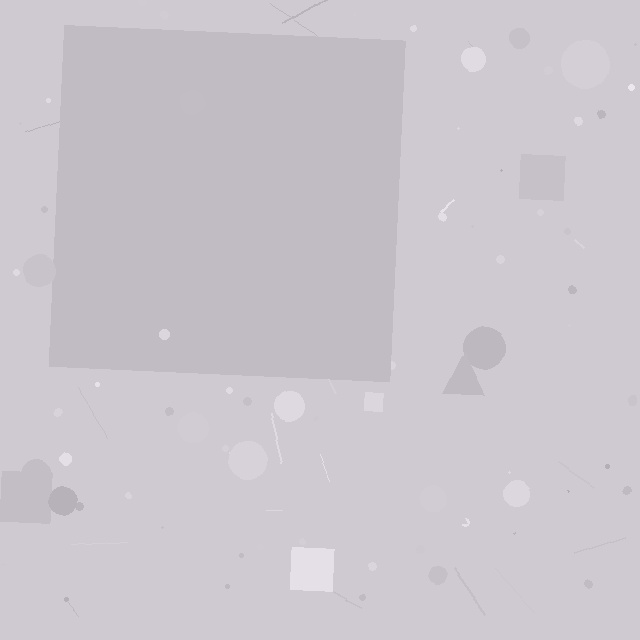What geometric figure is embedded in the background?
A square is embedded in the background.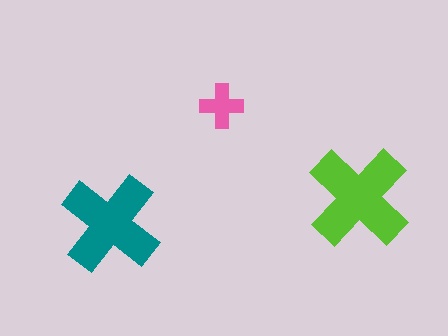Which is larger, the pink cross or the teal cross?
The teal one.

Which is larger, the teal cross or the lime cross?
The lime one.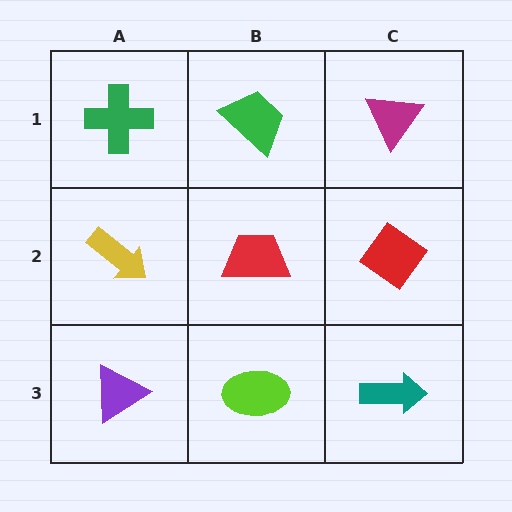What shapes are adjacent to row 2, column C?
A magenta triangle (row 1, column C), a teal arrow (row 3, column C), a red trapezoid (row 2, column B).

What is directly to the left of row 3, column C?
A lime ellipse.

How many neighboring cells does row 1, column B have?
3.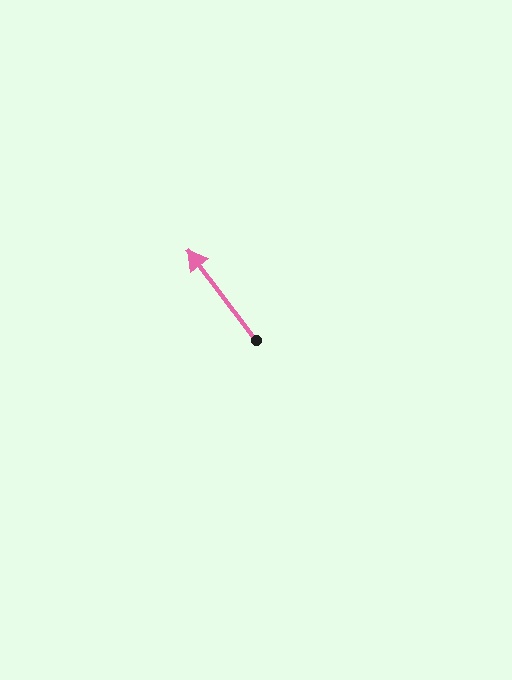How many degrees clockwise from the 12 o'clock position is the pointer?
Approximately 323 degrees.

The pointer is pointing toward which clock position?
Roughly 11 o'clock.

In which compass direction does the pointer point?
Northwest.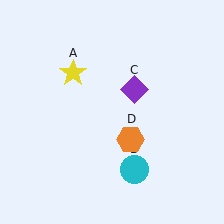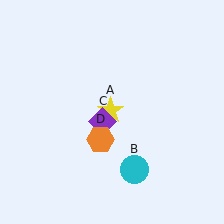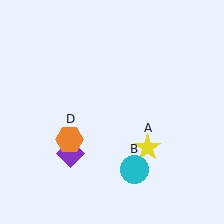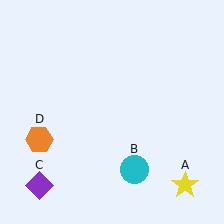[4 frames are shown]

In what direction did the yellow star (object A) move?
The yellow star (object A) moved down and to the right.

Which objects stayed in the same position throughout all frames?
Cyan circle (object B) remained stationary.